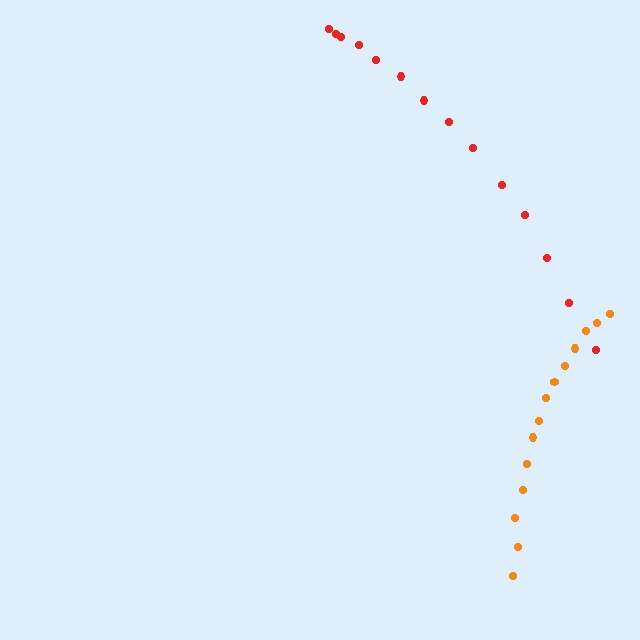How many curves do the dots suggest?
There are 2 distinct paths.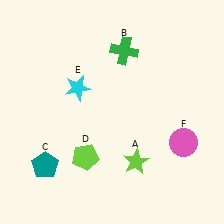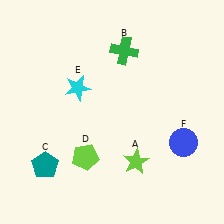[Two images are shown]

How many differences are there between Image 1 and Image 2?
There is 1 difference between the two images.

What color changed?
The circle (F) changed from pink in Image 1 to blue in Image 2.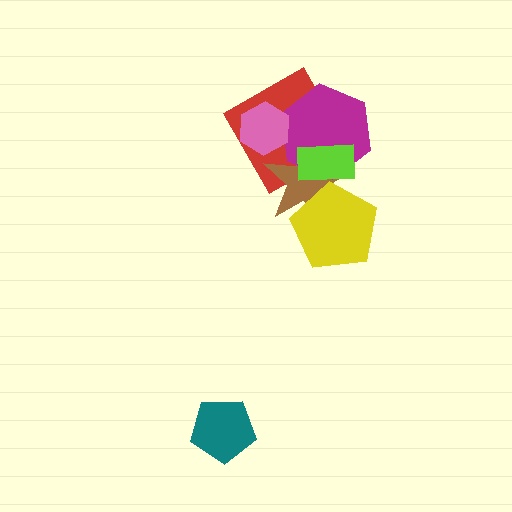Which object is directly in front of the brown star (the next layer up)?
The magenta hexagon is directly in front of the brown star.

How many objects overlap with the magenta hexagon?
4 objects overlap with the magenta hexagon.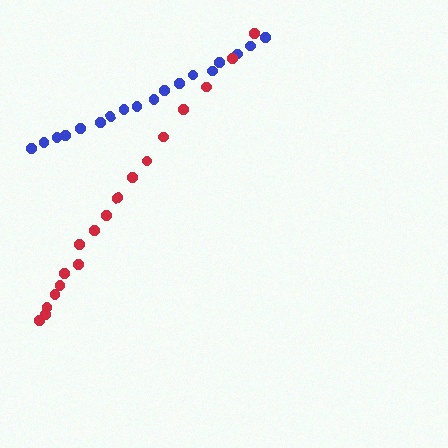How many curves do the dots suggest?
There are 2 distinct paths.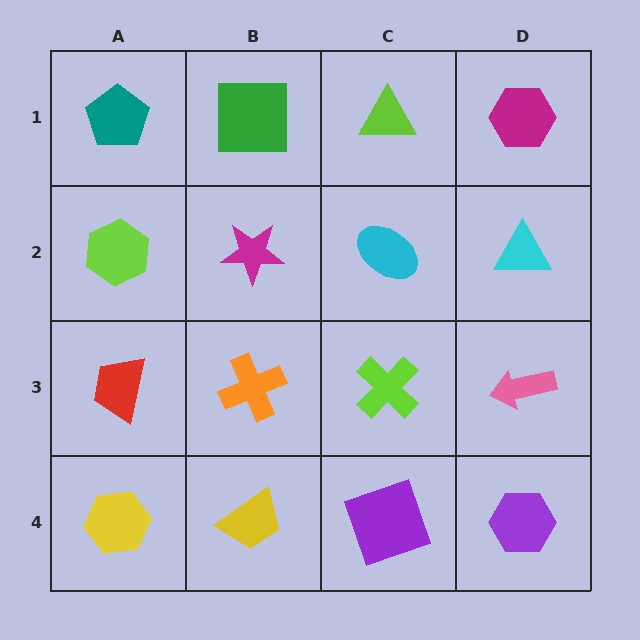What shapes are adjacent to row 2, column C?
A lime triangle (row 1, column C), a lime cross (row 3, column C), a magenta star (row 2, column B), a cyan triangle (row 2, column D).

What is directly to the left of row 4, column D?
A purple square.